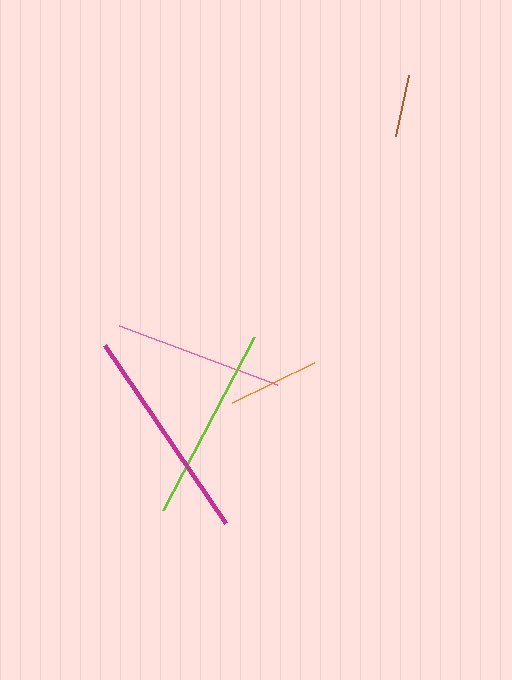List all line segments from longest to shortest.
From longest to shortest: magenta, lime, pink, orange, brown.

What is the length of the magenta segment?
The magenta segment is approximately 215 pixels long.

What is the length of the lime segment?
The lime segment is approximately 196 pixels long.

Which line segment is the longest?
The magenta line is the longest at approximately 215 pixels.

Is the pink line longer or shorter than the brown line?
The pink line is longer than the brown line.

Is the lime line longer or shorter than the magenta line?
The magenta line is longer than the lime line.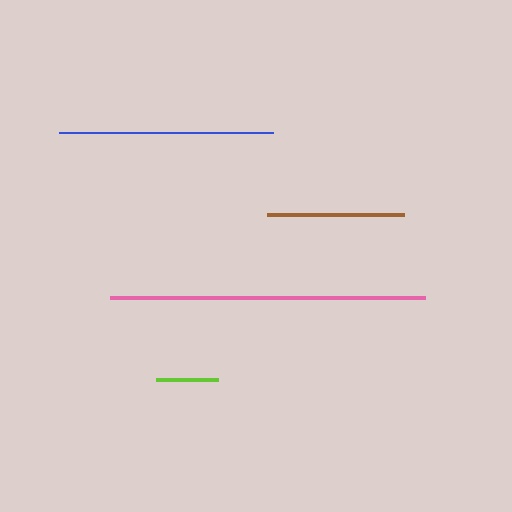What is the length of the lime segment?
The lime segment is approximately 62 pixels long.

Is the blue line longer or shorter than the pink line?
The pink line is longer than the blue line.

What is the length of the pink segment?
The pink segment is approximately 314 pixels long.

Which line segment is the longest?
The pink line is the longest at approximately 314 pixels.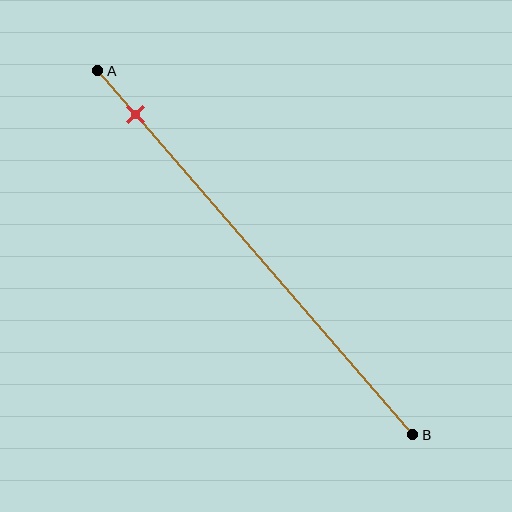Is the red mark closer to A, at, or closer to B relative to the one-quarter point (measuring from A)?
The red mark is closer to point A than the one-quarter point of segment AB.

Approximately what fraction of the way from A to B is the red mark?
The red mark is approximately 10% of the way from A to B.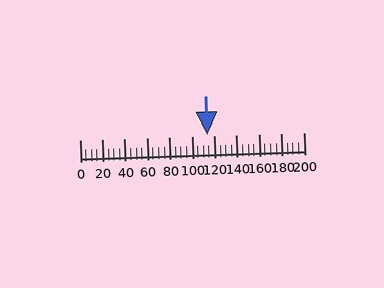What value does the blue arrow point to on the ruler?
The blue arrow points to approximately 114.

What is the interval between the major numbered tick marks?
The major tick marks are spaced 20 units apart.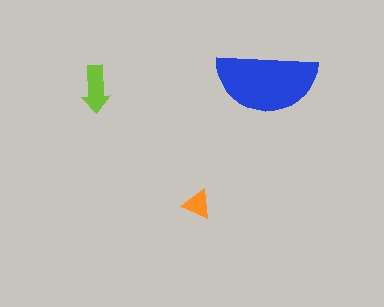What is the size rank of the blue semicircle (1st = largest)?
1st.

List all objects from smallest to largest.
The orange triangle, the lime arrow, the blue semicircle.